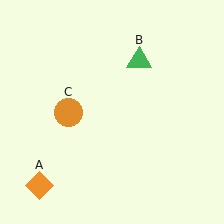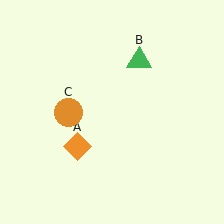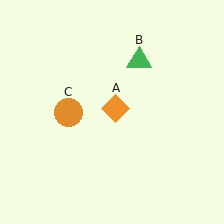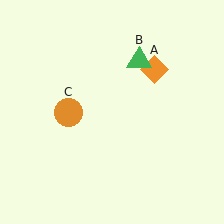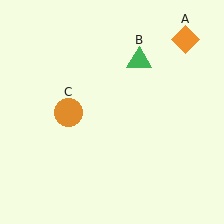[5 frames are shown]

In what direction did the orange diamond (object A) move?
The orange diamond (object A) moved up and to the right.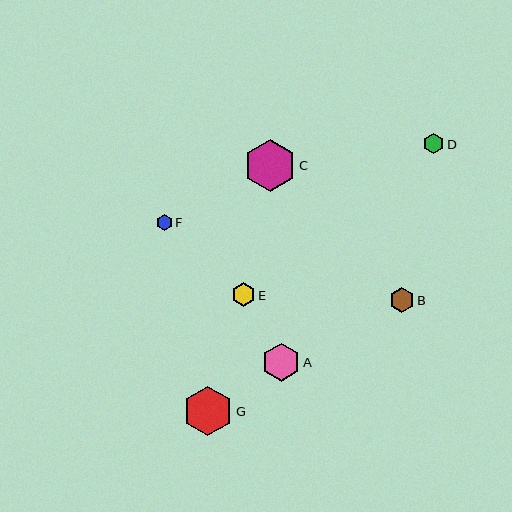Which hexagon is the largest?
Hexagon C is the largest with a size of approximately 52 pixels.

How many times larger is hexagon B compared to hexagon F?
Hexagon B is approximately 1.5 times the size of hexagon F.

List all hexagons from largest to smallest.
From largest to smallest: C, G, A, B, E, D, F.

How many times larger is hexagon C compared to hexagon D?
Hexagon C is approximately 2.5 times the size of hexagon D.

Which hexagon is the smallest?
Hexagon F is the smallest with a size of approximately 16 pixels.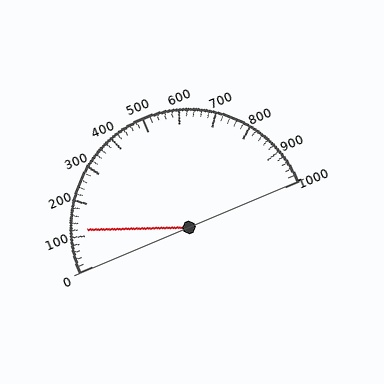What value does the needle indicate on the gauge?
The needle indicates approximately 120.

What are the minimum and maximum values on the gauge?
The gauge ranges from 0 to 1000.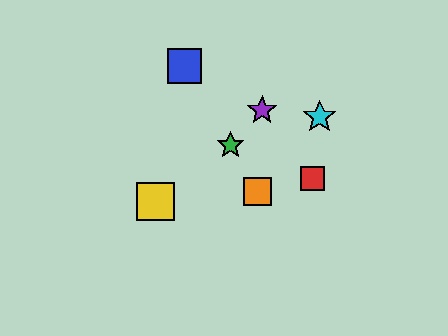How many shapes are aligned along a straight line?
3 shapes (the blue square, the green star, the orange square) are aligned along a straight line.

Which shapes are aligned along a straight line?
The blue square, the green star, the orange square are aligned along a straight line.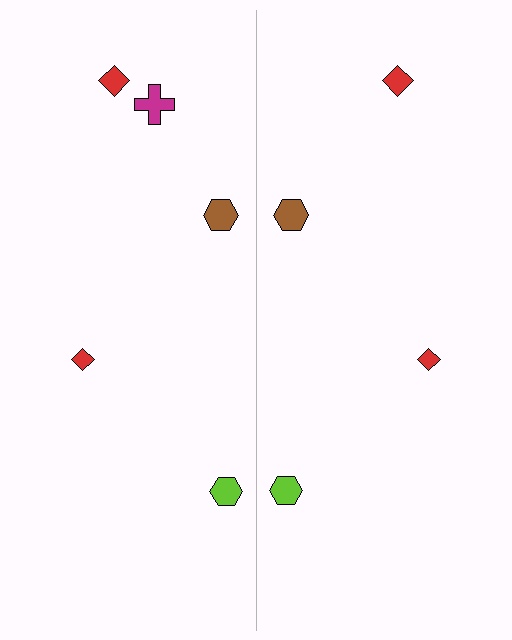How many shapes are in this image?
There are 9 shapes in this image.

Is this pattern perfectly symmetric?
No, the pattern is not perfectly symmetric. A magenta cross is missing from the right side.